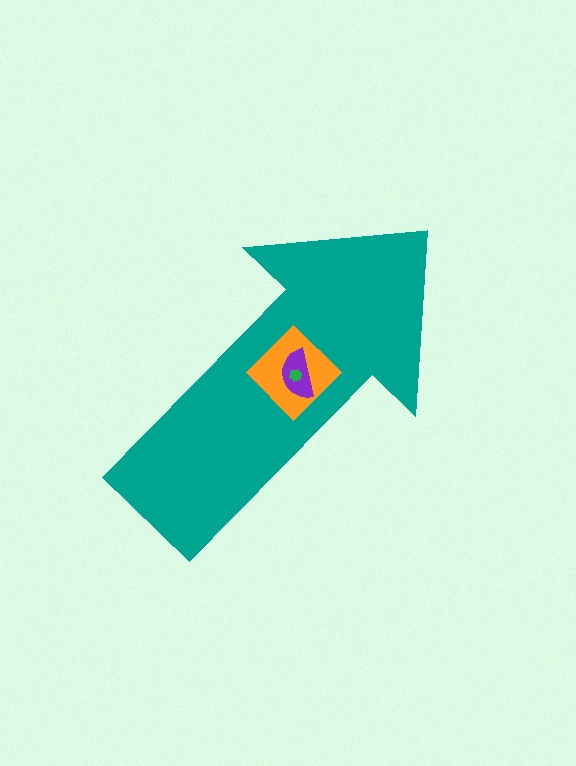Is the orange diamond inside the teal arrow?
Yes.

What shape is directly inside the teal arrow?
The orange diamond.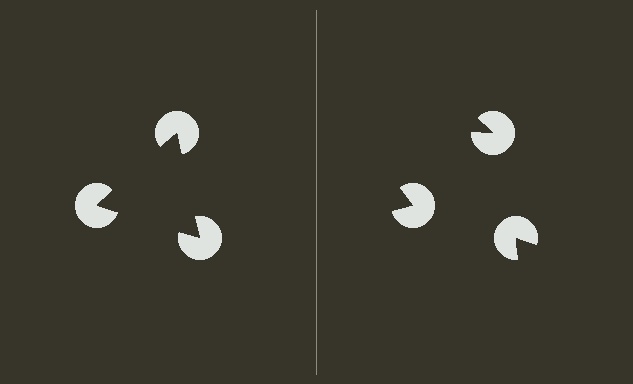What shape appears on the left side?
An illusory triangle.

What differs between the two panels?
The pac-man discs are positioned identically on both sides; only the wedge orientations differ. On the left they align to a triangle; on the right they are misaligned.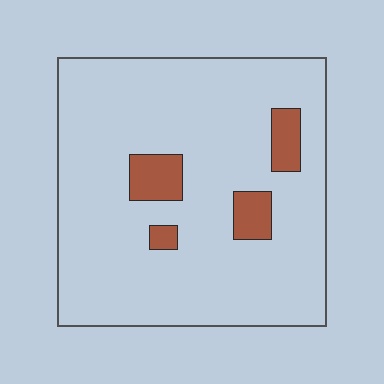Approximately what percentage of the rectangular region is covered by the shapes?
Approximately 10%.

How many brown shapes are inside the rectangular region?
4.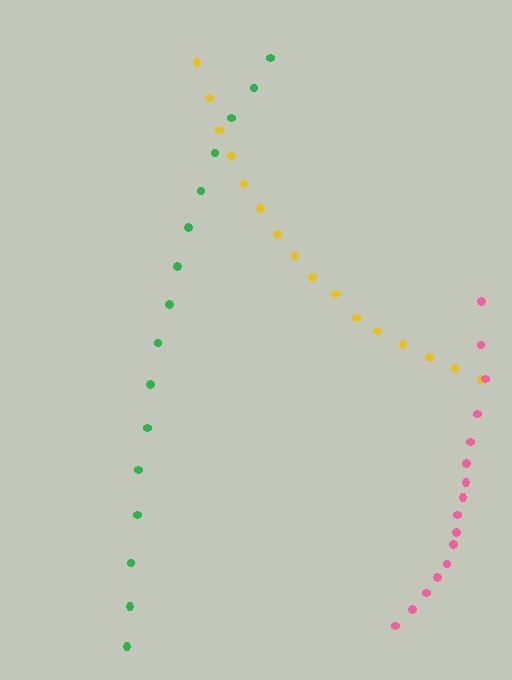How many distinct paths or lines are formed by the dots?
There are 3 distinct paths.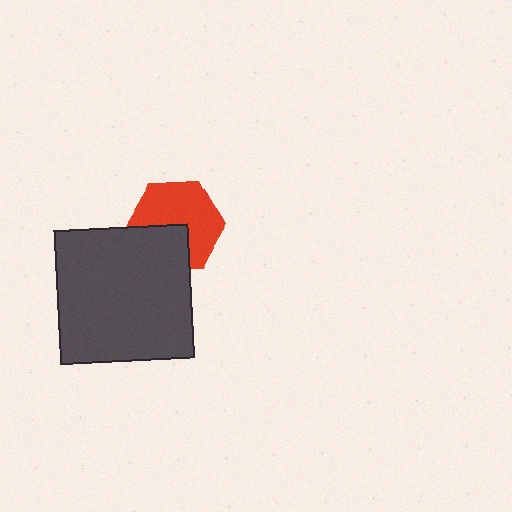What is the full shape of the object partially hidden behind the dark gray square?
The partially hidden object is a red hexagon.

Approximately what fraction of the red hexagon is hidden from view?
Roughly 35% of the red hexagon is hidden behind the dark gray square.